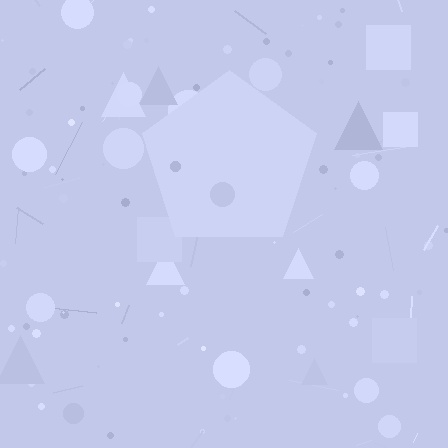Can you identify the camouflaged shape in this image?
The camouflaged shape is a pentagon.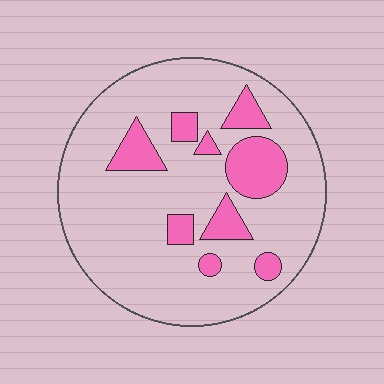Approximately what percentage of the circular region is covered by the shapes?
Approximately 20%.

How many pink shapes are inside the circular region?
9.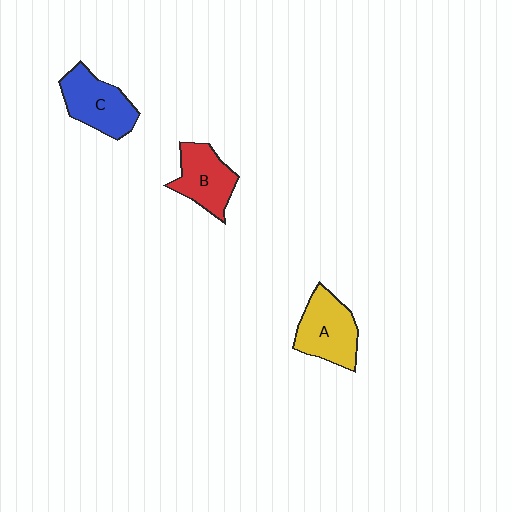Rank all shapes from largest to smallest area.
From largest to smallest: A (yellow), C (blue), B (red).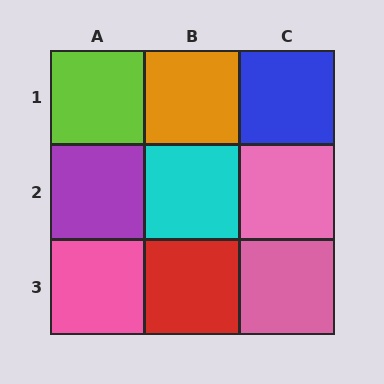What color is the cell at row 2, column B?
Cyan.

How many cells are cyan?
1 cell is cyan.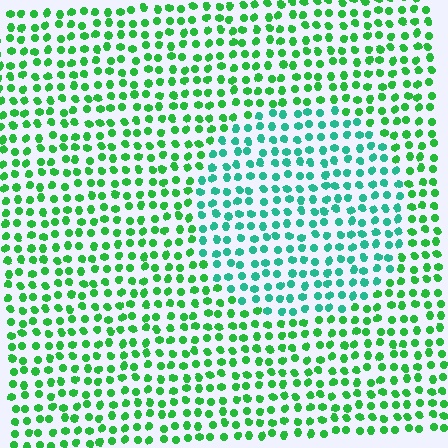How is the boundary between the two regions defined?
The boundary is defined purely by a slight shift in hue (about 36 degrees). Spacing, size, and orientation are identical on both sides.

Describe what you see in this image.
The image is filled with small green elements in a uniform arrangement. A circle-shaped region is visible where the elements are tinted to a slightly different hue, forming a subtle color boundary.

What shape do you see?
I see a circle.